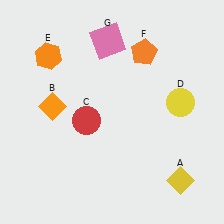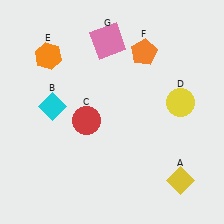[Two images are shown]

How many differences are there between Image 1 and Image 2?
There is 1 difference between the two images.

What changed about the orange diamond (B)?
In Image 1, B is orange. In Image 2, it changed to cyan.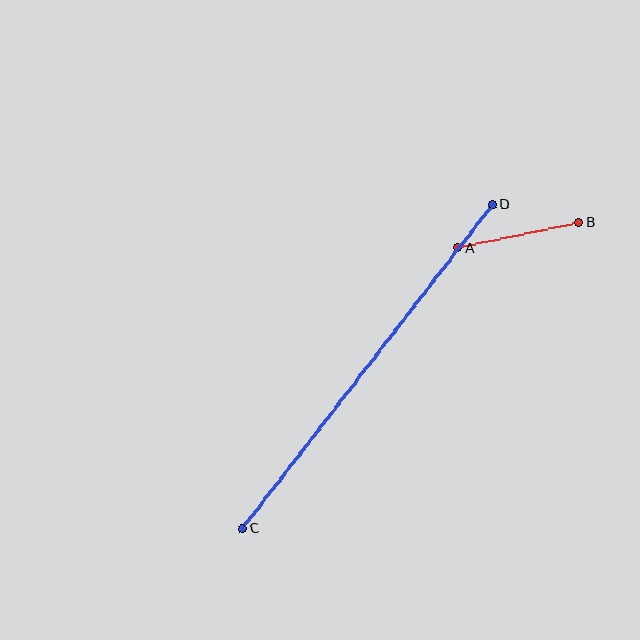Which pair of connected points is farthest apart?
Points C and D are farthest apart.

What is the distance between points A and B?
The distance is approximately 123 pixels.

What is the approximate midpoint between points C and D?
The midpoint is at approximately (368, 366) pixels.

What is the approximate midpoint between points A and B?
The midpoint is at approximately (518, 235) pixels.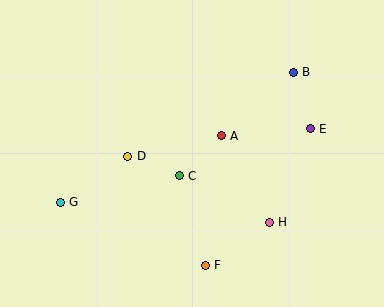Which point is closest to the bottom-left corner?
Point G is closest to the bottom-left corner.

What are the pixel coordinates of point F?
Point F is at (205, 265).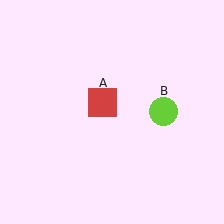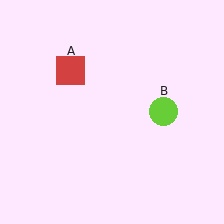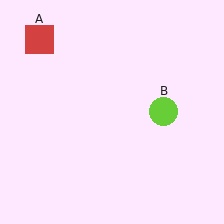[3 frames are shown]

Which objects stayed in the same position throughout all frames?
Lime circle (object B) remained stationary.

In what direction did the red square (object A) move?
The red square (object A) moved up and to the left.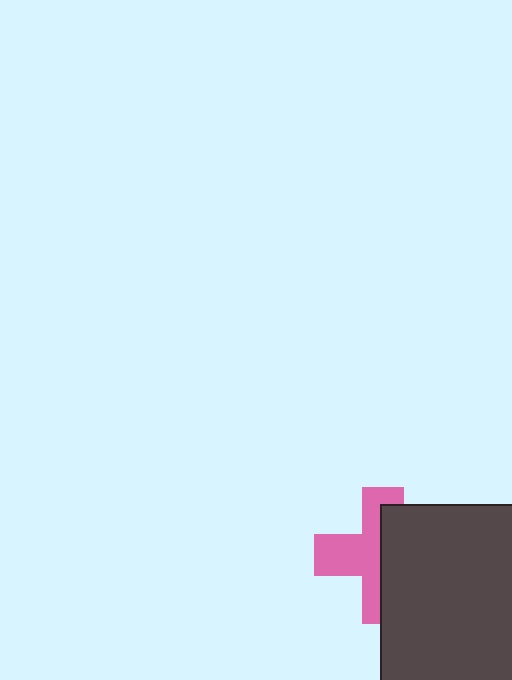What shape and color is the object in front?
The object in front is a dark gray square.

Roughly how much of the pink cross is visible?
About half of it is visible (roughly 50%).